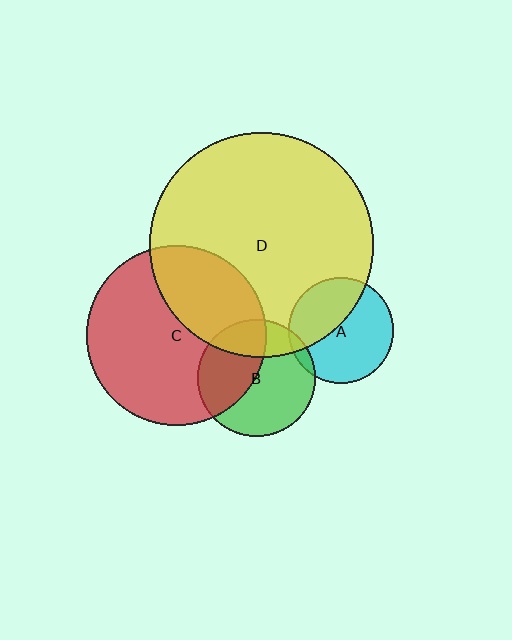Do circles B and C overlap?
Yes.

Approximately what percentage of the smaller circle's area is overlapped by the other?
Approximately 40%.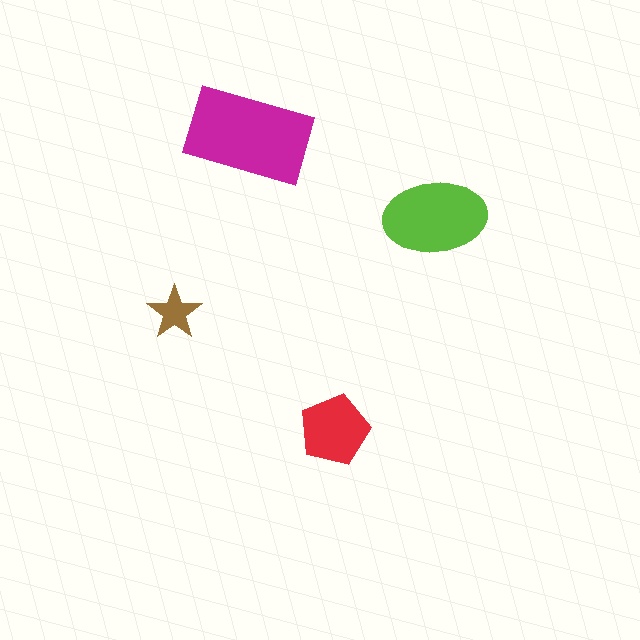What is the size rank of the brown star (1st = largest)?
4th.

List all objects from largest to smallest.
The magenta rectangle, the lime ellipse, the red pentagon, the brown star.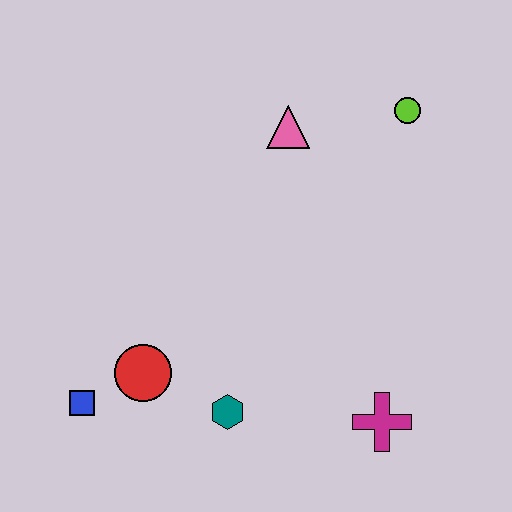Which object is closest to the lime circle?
The pink triangle is closest to the lime circle.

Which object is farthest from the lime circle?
The blue square is farthest from the lime circle.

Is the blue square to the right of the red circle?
No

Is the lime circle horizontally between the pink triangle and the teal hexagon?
No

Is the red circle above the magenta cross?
Yes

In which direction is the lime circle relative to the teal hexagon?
The lime circle is above the teal hexagon.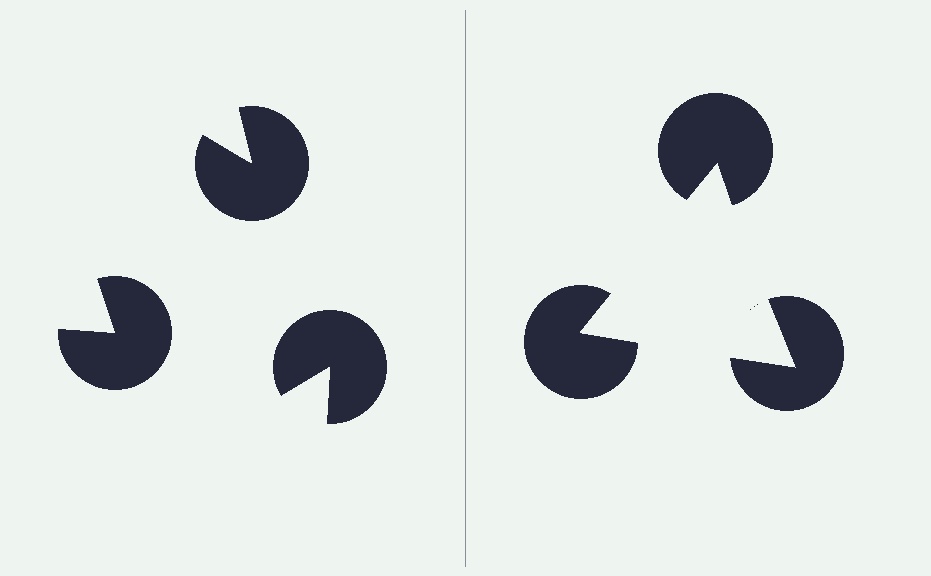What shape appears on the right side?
An illusory triangle.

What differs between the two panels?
The pac-man discs are positioned identically on both sides; only the wedge orientations differ. On the right they align to a triangle; on the left they are misaligned.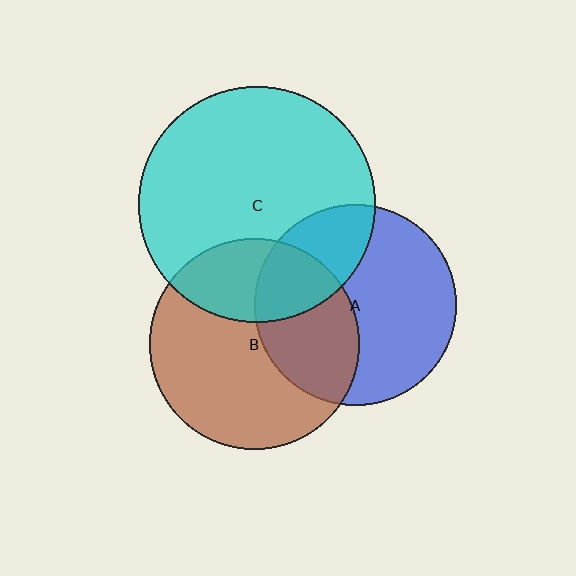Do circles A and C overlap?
Yes.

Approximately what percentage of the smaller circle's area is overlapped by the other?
Approximately 30%.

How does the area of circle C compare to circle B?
Approximately 1.3 times.